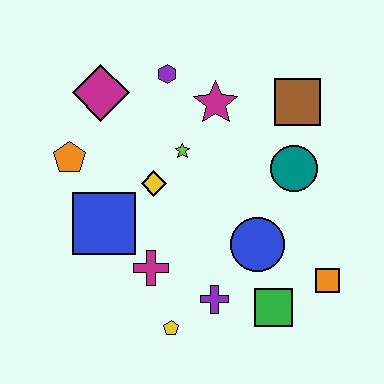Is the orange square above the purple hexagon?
No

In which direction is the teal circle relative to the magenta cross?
The teal circle is to the right of the magenta cross.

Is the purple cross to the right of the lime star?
Yes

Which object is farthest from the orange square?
The magenta diamond is farthest from the orange square.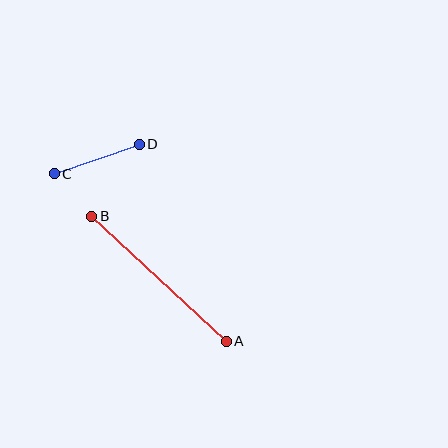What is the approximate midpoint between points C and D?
The midpoint is at approximately (97, 159) pixels.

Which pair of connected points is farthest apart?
Points A and B are farthest apart.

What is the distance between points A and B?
The distance is approximately 183 pixels.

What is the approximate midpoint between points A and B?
The midpoint is at approximately (159, 279) pixels.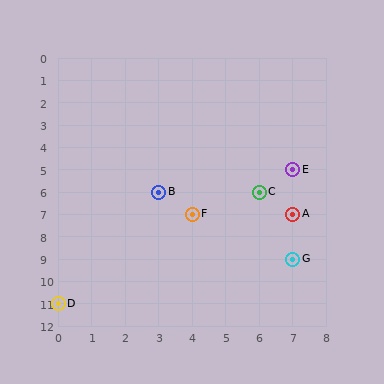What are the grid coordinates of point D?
Point D is at grid coordinates (0, 11).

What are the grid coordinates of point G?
Point G is at grid coordinates (7, 9).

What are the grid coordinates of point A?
Point A is at grid coordinates (7, 7).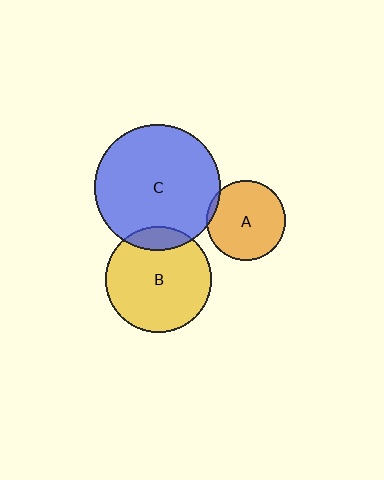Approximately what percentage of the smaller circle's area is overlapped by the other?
Approximately 5%.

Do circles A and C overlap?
Yes.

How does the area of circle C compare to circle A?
Approximately 2.5 times.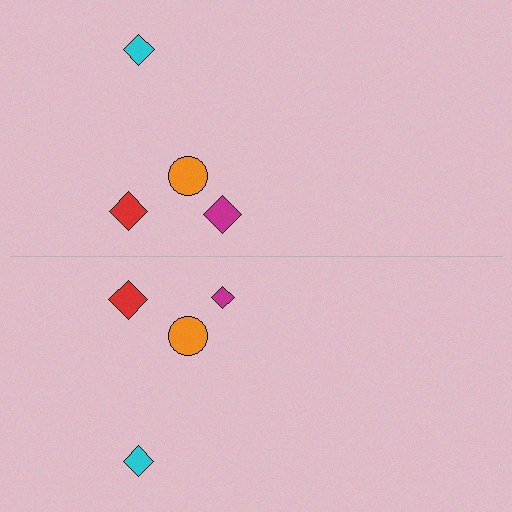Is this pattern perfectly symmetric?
No, the pattern is not perfectly symmetric. The magenta diamond on the bottom side has a different size than its mirror counterpart.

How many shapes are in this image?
There are 8 shapes in this image.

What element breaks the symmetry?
The magenta diamond on the bottom side has a different size than its mirror counterpart.